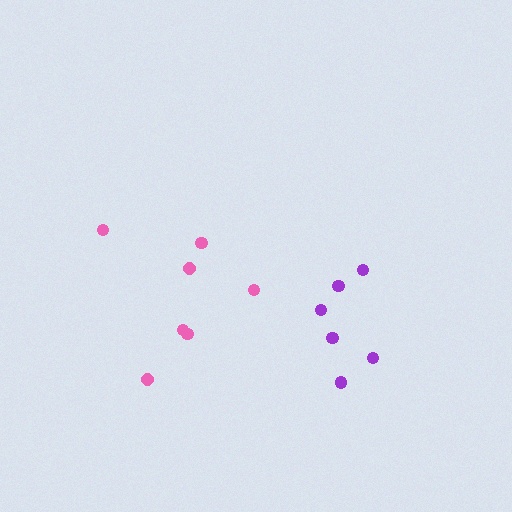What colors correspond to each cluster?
The clusters are colored: pink, purple.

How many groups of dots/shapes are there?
There are 2 groups.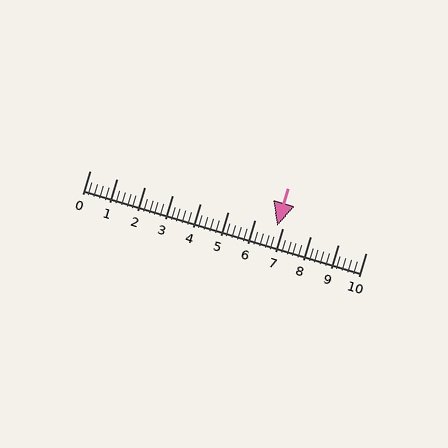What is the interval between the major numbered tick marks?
The major tick marks are spaced 1 units apart.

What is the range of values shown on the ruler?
The ruler shows values from 0 to 10.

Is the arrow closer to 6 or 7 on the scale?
The arrow is closer to 7.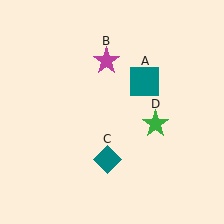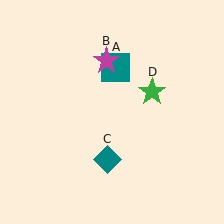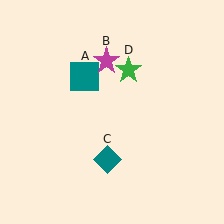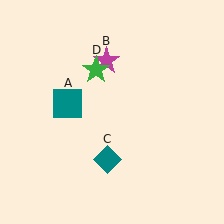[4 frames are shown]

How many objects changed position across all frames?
2 objects changed position: teal square (object A), green star (object D).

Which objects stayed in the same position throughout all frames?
Magenta star (object B) and teal diamond (object C) remained stationary.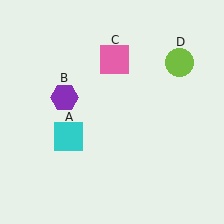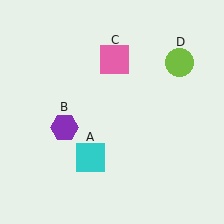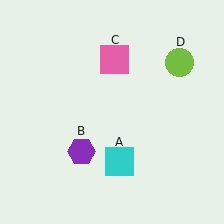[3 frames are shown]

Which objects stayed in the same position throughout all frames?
Pink square (object C) and lime circle (object D) remained stationary.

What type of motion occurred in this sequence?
The cyan square (object A), purple hexagon (object B) rotated counterclockwise around the center of the scene.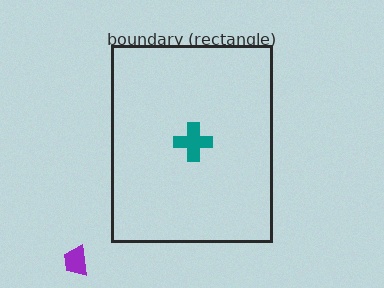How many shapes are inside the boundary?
1 inside, 1 outside.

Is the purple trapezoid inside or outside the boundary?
Outside.